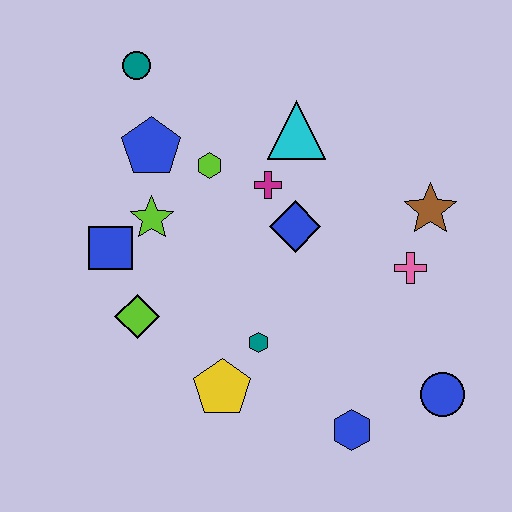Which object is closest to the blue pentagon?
The lime hexagon is closest to the blue pentagon.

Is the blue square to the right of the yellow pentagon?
No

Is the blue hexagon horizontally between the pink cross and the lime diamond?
Yes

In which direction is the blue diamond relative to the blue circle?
The blue diamond is above the blue circle.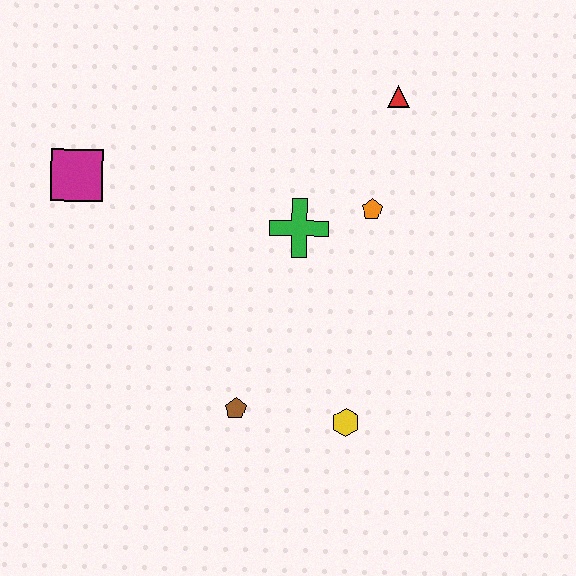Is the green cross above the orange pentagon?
No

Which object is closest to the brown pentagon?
The yellow hexagon is closest to the brown pentagon.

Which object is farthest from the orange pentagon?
The magenta square is farthest from the orange pentagon.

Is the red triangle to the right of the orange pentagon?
Yes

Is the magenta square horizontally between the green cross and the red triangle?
No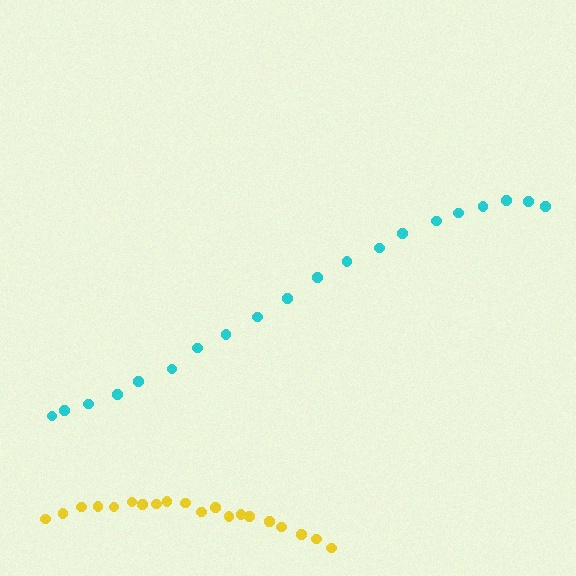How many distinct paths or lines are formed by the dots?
There are 2 distinct paths.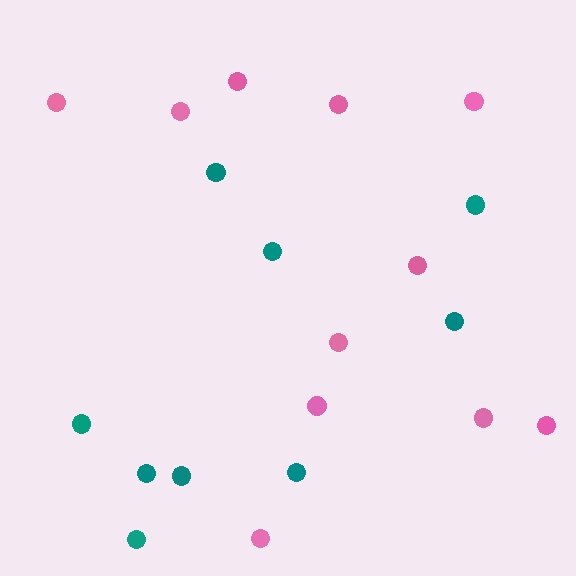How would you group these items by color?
There are 2 groups: one group of teal circles (9) and one group of pink circles (11).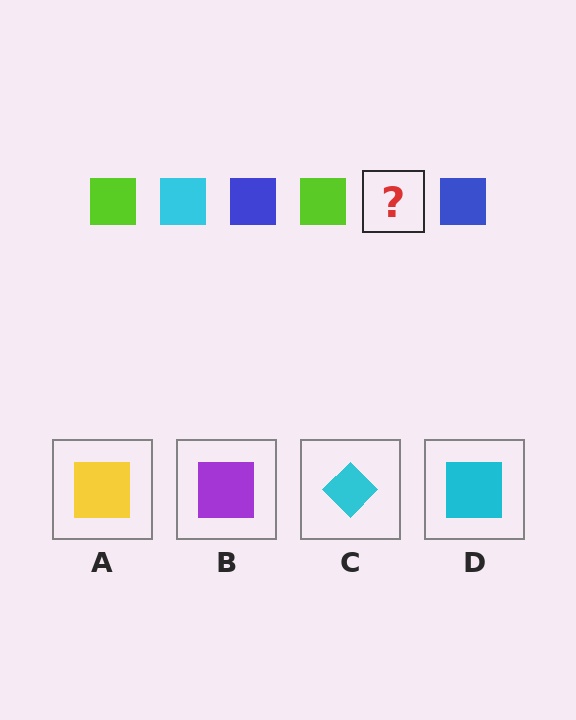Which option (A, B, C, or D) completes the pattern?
D.